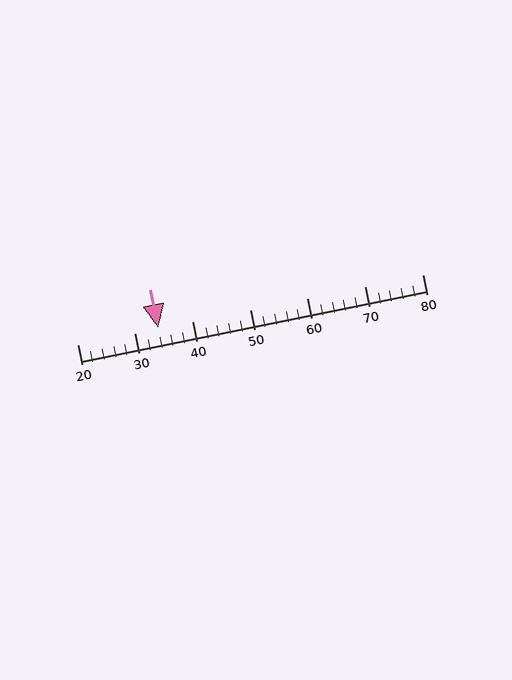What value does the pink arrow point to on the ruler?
The pink arrow points to approximately 34.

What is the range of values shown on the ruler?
The ruler shows values from 20 to 80.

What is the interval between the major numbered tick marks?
The major tick marks are spaced 10 units apart.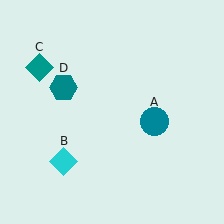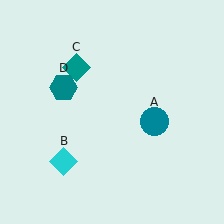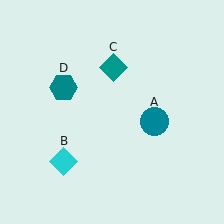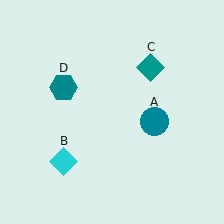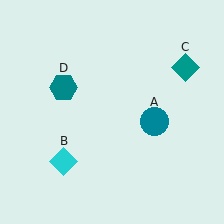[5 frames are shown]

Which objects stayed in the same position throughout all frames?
Teal circle (object A) and cyan diamond (object B) and teal hexagon (object D) remained stationary.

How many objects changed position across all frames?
1 object changed position: teal diamond (object C).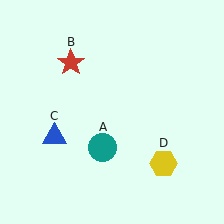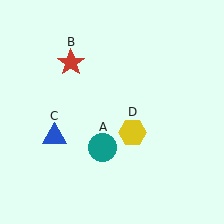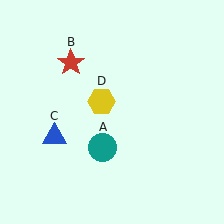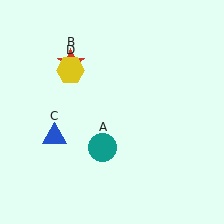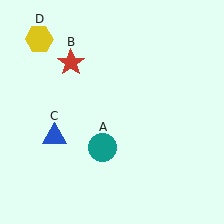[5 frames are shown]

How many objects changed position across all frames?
1 object changed position: yellow hexagon (object D).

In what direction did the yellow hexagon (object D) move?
The yellow hexagon (object D) moved up and to the left.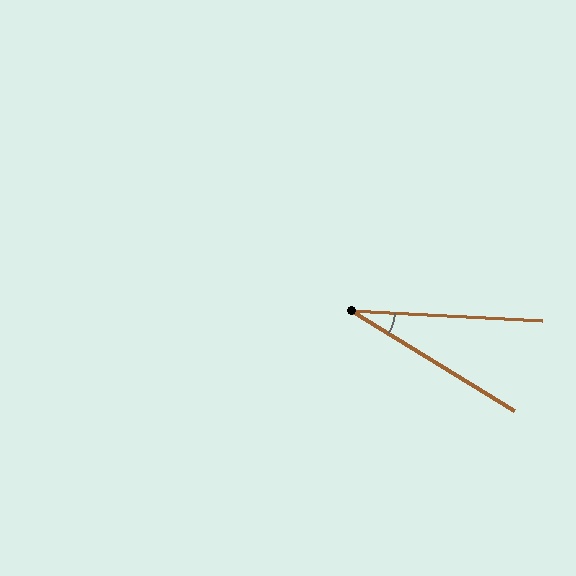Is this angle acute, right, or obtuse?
It is acute.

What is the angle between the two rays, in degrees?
Approximately 28 degrees.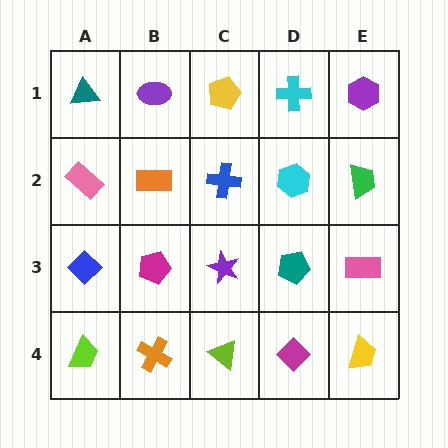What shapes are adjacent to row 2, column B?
A purple ellipse (row 1, column B), a magenta pentagon (row 3, column B), a pink rectangle (row 2, column A), a blue cross (row 2, column C).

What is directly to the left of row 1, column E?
A cyan cross.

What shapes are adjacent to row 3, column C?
A blue cross (row 2, column C), a lime triangle (row 4, column C), a magenta pentagon (row 3, column B), a teal pentagon (row 3, column D).